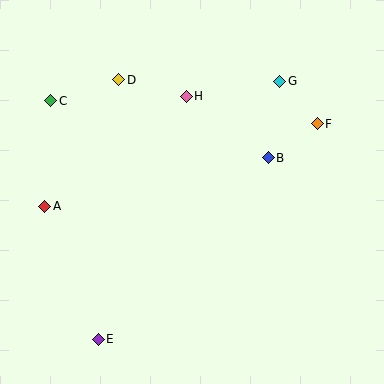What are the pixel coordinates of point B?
Point B is at (268, 158).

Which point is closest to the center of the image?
Point B at (268, 158) is closest to the center.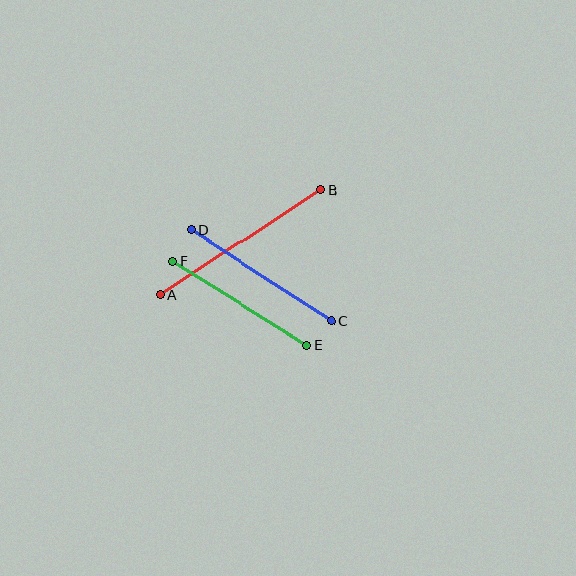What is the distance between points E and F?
The distance is approximately 158 pixels.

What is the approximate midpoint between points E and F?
The midpoint is at approximately (240, 303) pixels.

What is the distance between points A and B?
The distance is approximately 191 pixels.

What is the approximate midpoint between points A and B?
The midpoint is at approximately (241, 242) pixels.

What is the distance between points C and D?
The distance is approximately 167 pixels.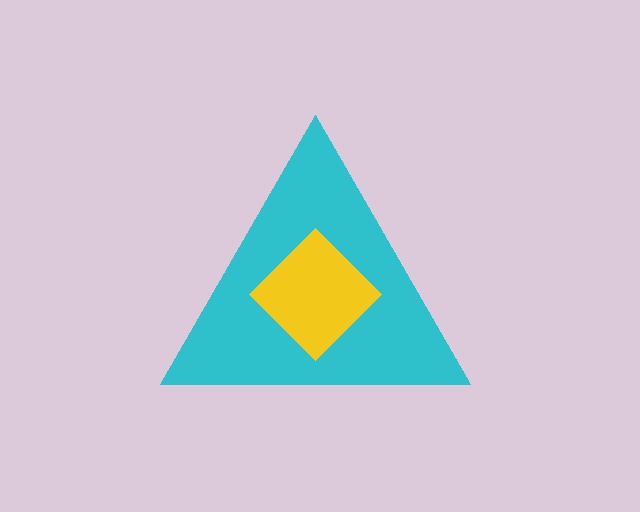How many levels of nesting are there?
2.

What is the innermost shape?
The yellow diamond.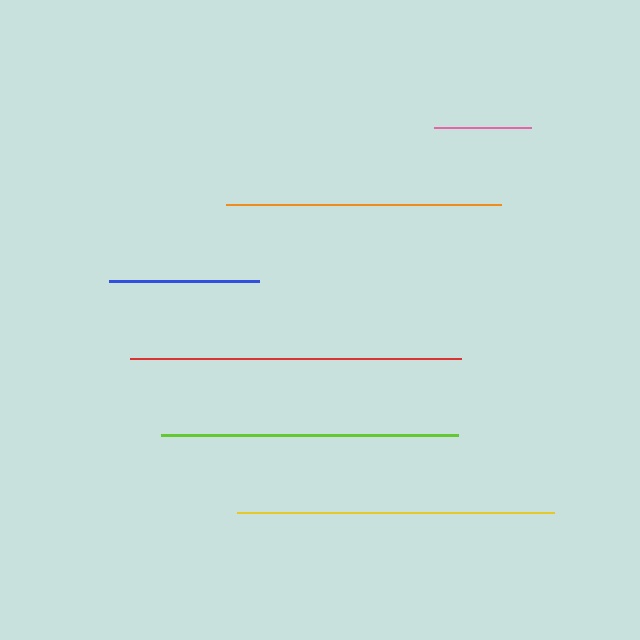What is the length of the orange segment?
The orange segment is approximately 274 pixels long.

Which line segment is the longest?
The red line is the longest at approximately 330 pixels.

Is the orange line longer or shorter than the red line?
The red line is longer than the orange line.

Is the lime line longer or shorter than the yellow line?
The yellow line is longer than the lime line.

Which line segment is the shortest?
The pink line is the shortest at approximately 97 pixels.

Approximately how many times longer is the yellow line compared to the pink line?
The yellow line is approximately 3.3 times the length of the pink line.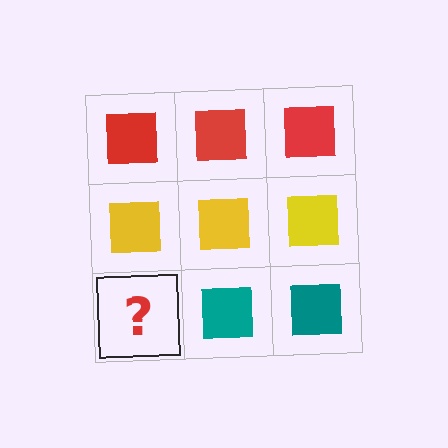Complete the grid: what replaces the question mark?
The question mark should be replaced with a teal square.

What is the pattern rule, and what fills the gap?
The rule is that each row has a consistent color. The gap should be filled with a teal square.